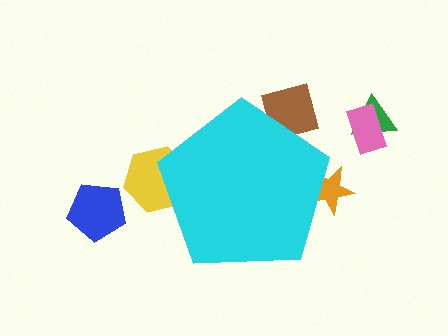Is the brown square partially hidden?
Yes, the brown square is partially hidden behind the cyan pentagon.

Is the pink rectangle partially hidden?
No, the pink rectangle is fully visible.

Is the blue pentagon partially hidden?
No, the blue pentagon is fully visible.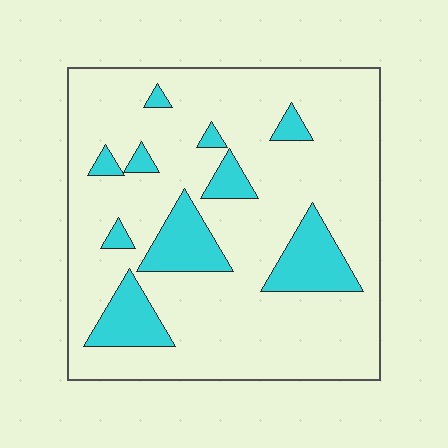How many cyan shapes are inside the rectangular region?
10.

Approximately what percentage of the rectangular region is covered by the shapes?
Approximately 20%.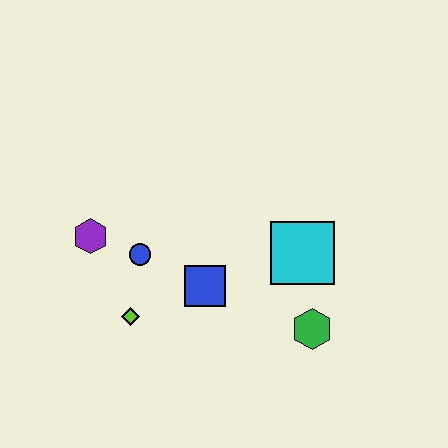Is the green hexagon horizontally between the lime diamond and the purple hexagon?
No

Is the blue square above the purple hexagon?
No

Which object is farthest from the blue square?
The purple hexagon is farthest from the blue square.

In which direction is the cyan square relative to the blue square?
The cyan square is to the right of the blue square.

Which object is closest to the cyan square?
The green hexagon is closest to the cyan square.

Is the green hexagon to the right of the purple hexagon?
Yes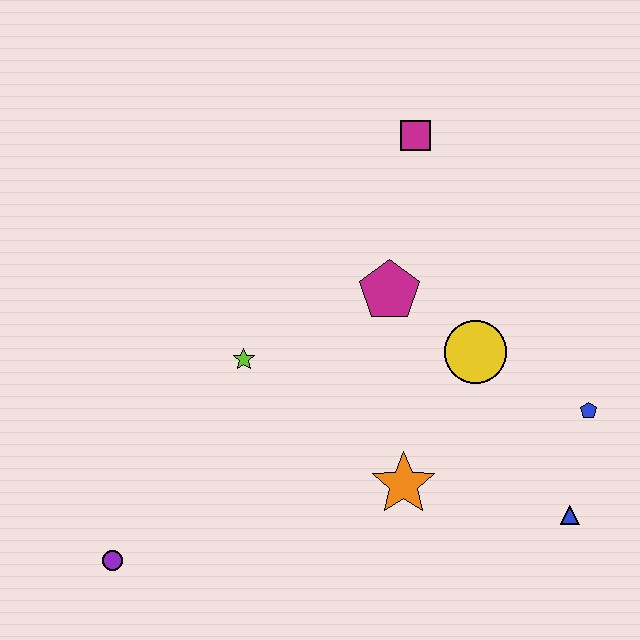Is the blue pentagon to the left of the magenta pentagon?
No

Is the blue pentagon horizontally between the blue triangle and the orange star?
No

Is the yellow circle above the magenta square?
No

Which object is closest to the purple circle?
The lime star is closest to the purple circle.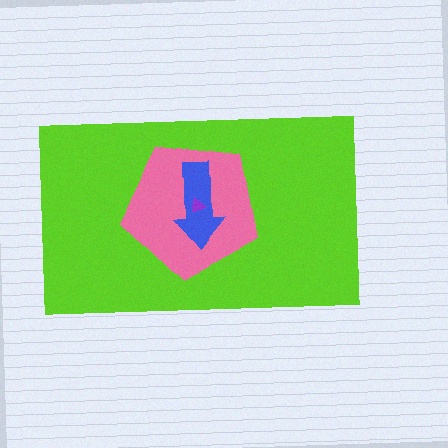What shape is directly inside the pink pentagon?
The blue arrow.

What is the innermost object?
The purple triangle.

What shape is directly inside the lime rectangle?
The pink pentagon.